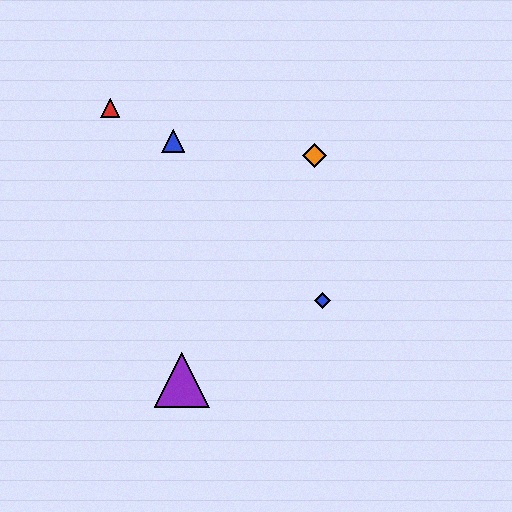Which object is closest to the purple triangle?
The blue diamond is closest to the purple triangle.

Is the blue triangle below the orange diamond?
No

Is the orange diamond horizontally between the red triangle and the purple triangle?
No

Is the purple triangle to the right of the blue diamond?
No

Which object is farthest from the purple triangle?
The red triangle is farthest from the purple triangle.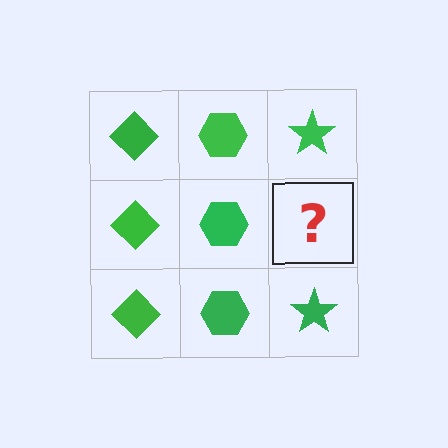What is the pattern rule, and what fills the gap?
The rule is that each column has a consistent shape. The gap should be filled with a green star.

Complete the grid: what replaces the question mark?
The question mark should be replaced with a green star.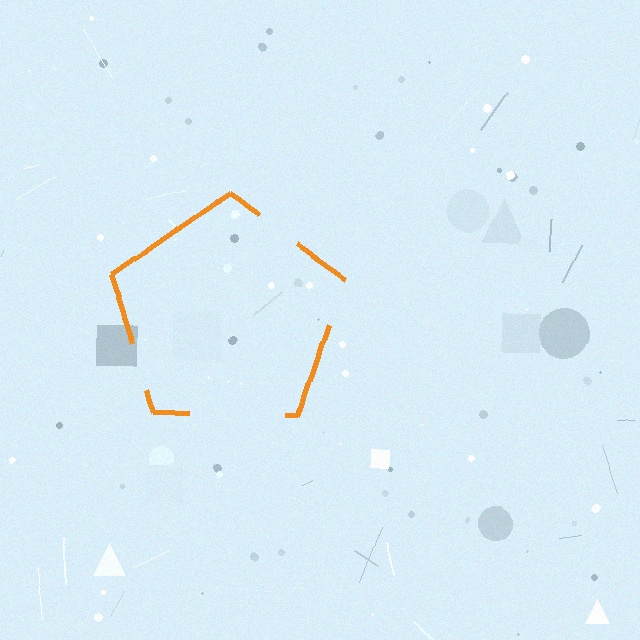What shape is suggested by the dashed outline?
The dashed outline suggests a pentagon.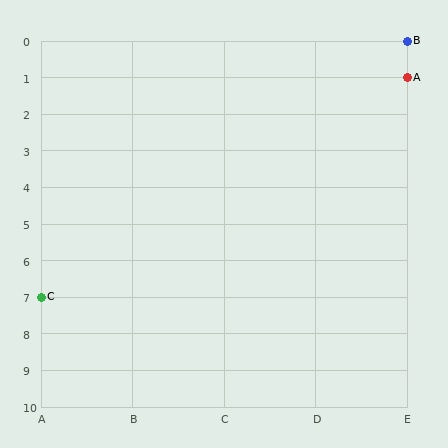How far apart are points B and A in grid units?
Points B and A are 1 row apart.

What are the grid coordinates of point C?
Point C is at grid coordinates (A, 7).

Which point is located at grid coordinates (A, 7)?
Point C is at (A, 7).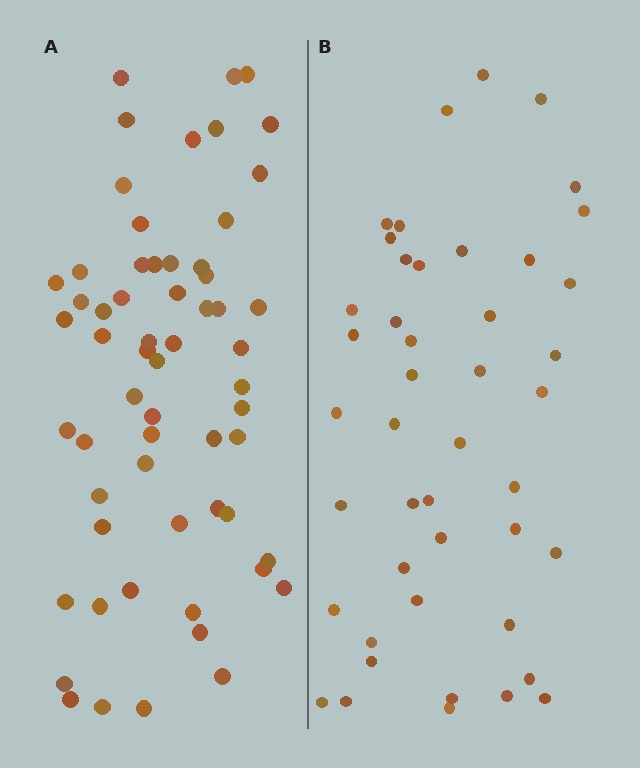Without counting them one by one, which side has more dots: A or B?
Region A (the left region) has more dots.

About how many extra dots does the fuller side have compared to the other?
Region A has approximately 15 more dots than region B.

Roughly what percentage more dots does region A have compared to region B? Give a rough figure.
About 35% more.